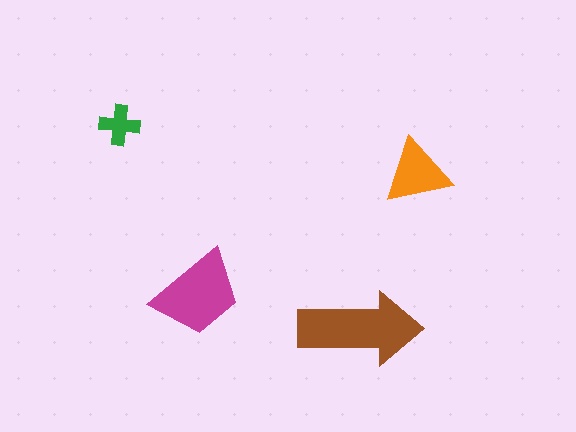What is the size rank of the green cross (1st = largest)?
4th.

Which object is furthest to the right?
The orange triangle is rightmost.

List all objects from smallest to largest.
The green cross, the orange triangle, the magenta trapezoid, the brown arrow.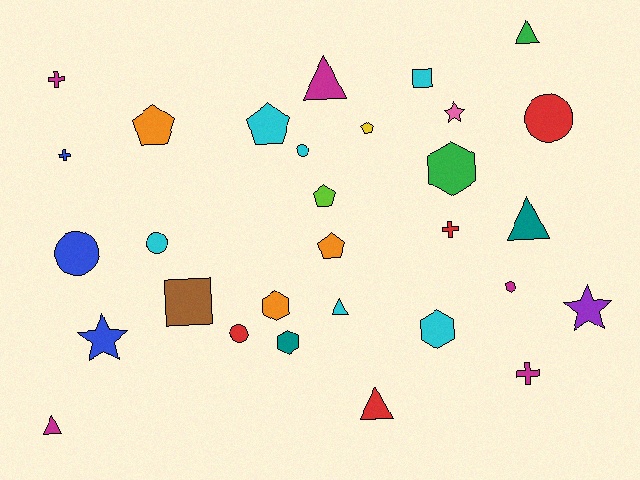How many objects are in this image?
There are 30 objects.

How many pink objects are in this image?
There is 1 pink object.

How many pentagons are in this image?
There are 5 pentagons.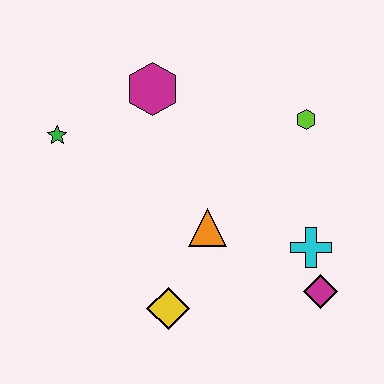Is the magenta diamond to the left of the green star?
No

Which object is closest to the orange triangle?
The yellow diamond is closest to the orange triangle.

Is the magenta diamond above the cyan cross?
No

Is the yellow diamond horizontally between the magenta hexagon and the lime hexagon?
Yes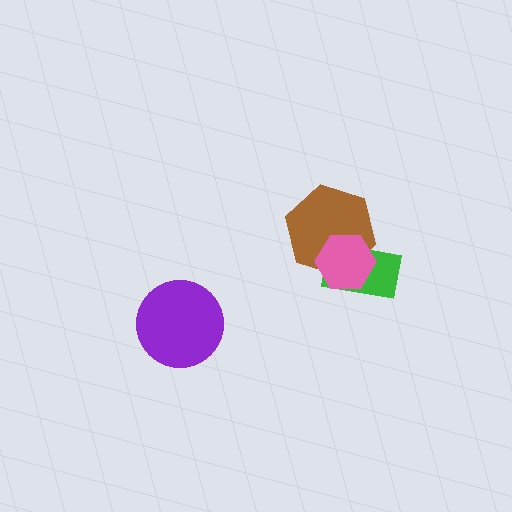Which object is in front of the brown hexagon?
The pink hexagon is in front of the brown hexagon.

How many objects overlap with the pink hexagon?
2 objects overlap with the pink hexagon.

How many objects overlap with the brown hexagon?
2 objects overlap with the brown hexagon.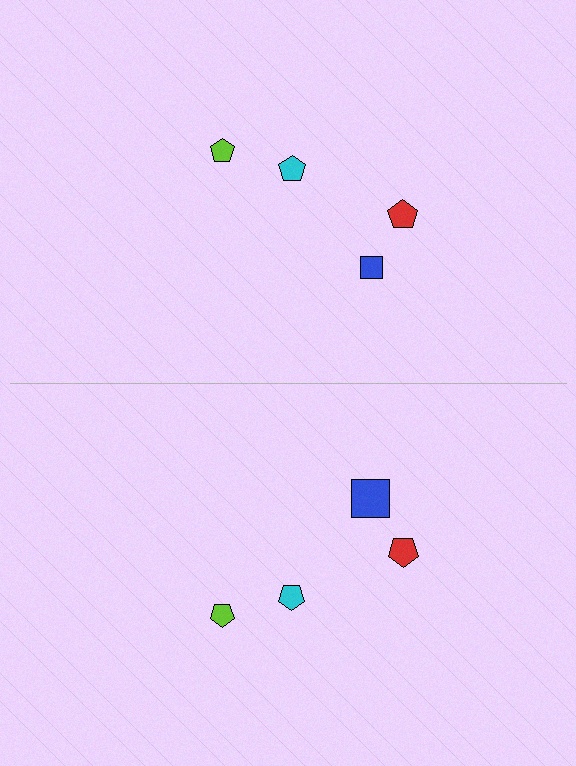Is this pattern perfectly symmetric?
No, the pattern is not perfectly symmetric. The blue square on the bottom side has a different size than its mirror counterpart.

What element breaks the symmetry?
The blue square on the bottom side has a different size than its mirror counterpart.